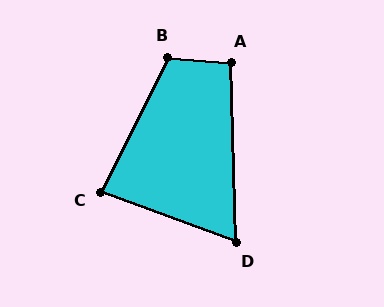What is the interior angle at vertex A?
Approximately 96 degrees (obtuse).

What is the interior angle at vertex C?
Approximately 84 degrees (acute).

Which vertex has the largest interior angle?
B, at approximately 112 degrees.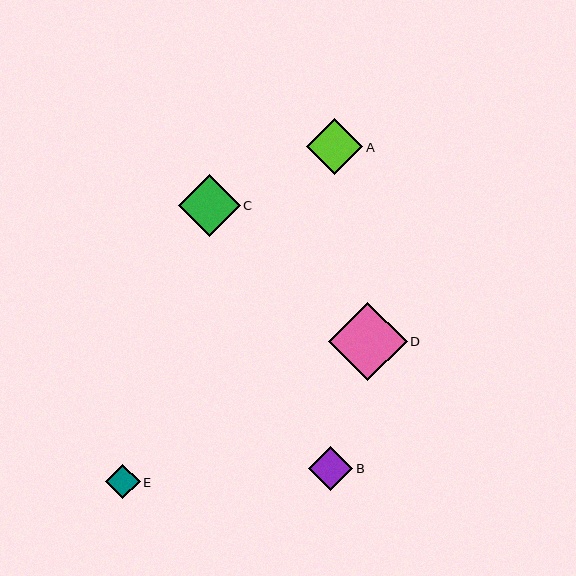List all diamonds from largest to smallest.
From largest to smallest: D, C, A, B, E.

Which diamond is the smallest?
Diamond E is the smallest with a size of approximately 34 pixels.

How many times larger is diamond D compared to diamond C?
Diamond D is approximately 1.3 times the size of diamond C.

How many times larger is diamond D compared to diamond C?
Diamond D is approximately 1.3 times the size of diamond C.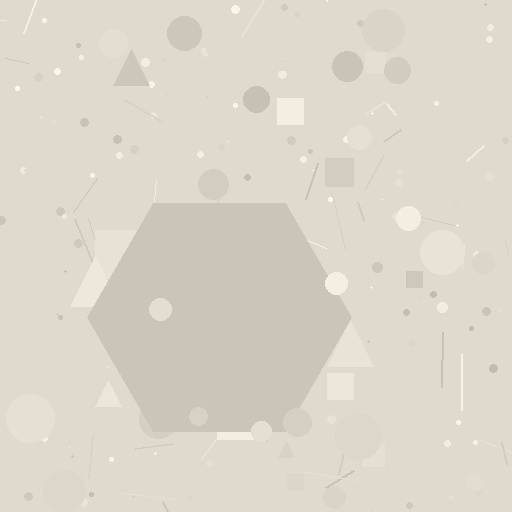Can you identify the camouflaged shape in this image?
The camouflaged shape is a hexagon.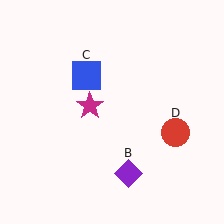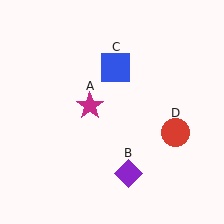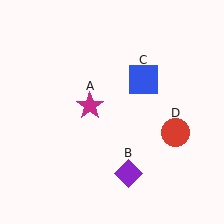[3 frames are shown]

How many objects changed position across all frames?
1 object changed position: blue square (object C).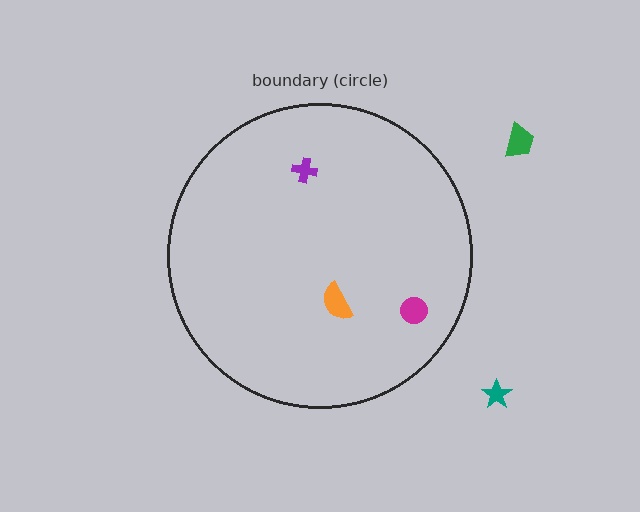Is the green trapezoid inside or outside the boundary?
Outside.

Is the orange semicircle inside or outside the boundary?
Inside.